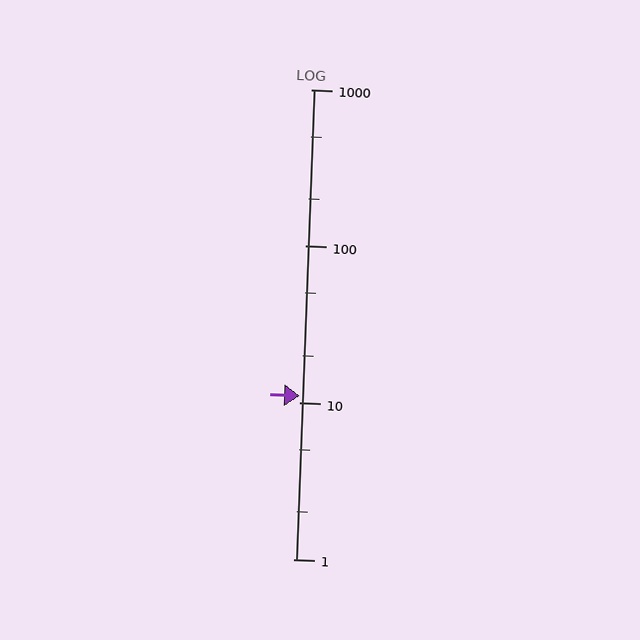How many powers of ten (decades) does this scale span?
The scale spans 3 decades, from 1 to 1000.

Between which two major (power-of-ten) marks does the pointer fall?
The pointer is between 10 and 100.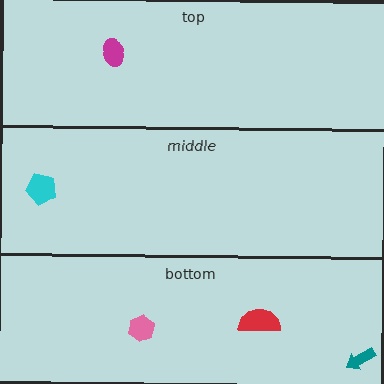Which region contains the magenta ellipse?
The top region.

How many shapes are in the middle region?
1.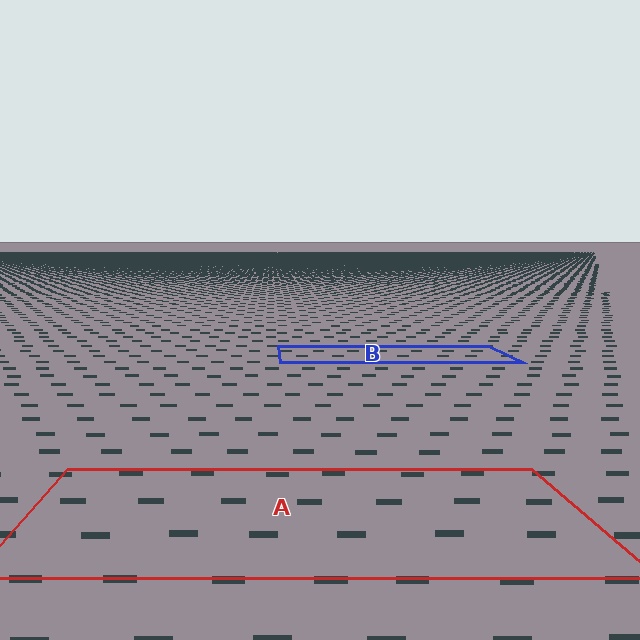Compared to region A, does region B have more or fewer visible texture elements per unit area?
Region B has more texture elements per unit area — they are packed more densely because it is farther away.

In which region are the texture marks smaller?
The texture marks are smaller in region B, because it is farther away.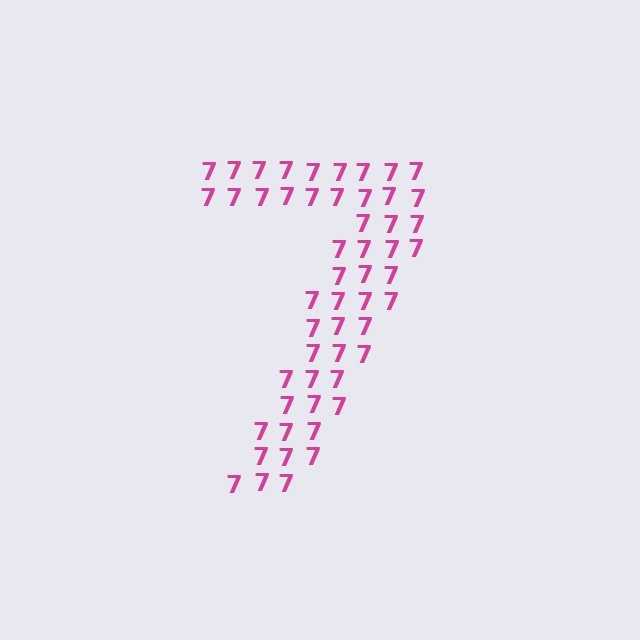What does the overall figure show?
The overall figure shows the digit 7.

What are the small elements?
The small elements are digit 7's.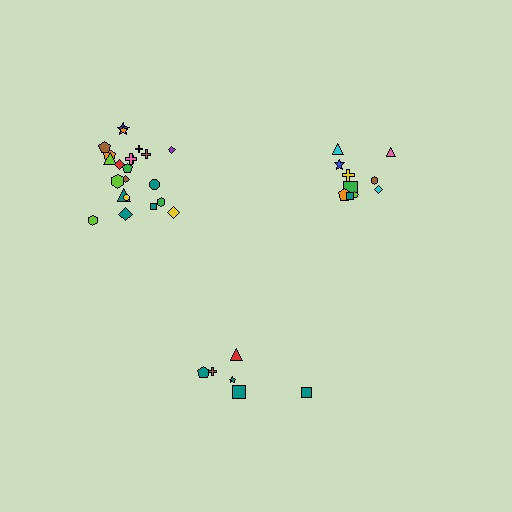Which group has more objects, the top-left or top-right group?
The top-left group.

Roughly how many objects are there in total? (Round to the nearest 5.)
Roughly 40 objects in total.